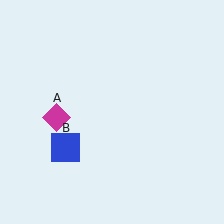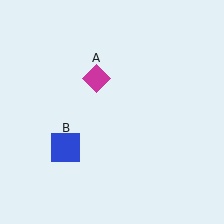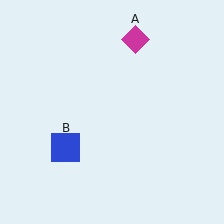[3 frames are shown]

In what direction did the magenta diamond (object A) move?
The magenta diamond (object A) moved up and to the right.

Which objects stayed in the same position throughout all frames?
Blue square (object B) remained stationary.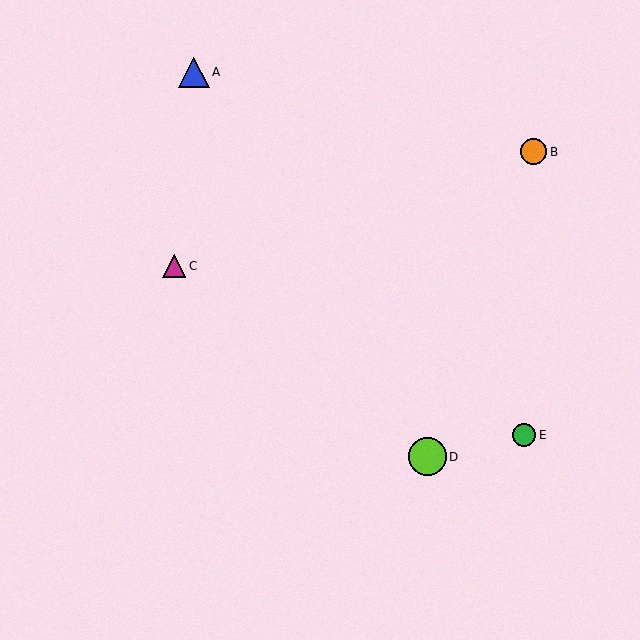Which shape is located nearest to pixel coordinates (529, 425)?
The green circle (labeled E) at (524, 435) is nearest to that location.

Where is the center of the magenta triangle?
The center of the magenta triangle is at (174, 266).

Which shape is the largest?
The lime circle (labeled D) is the largest.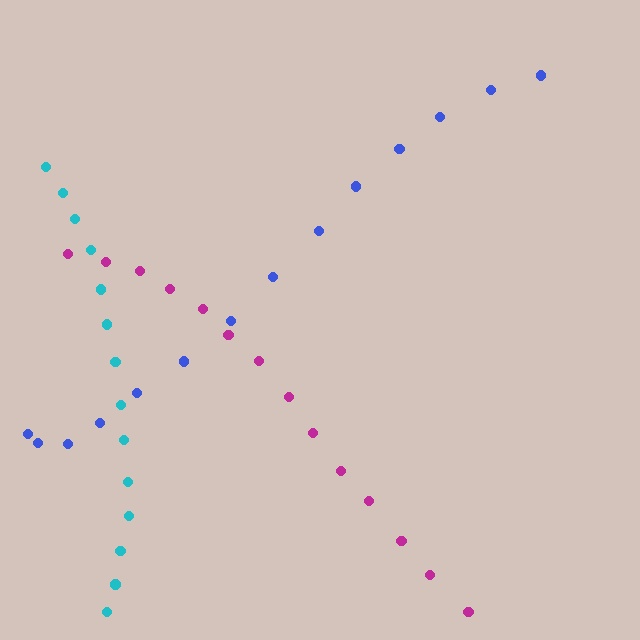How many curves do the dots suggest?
There are 3 distinct paths.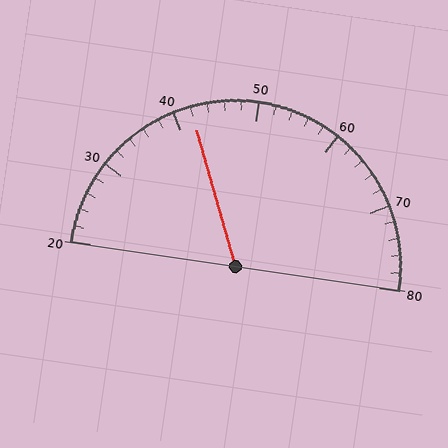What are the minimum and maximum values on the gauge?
The gauge ranges from 20 to 80.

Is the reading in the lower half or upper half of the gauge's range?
The reading is in the lower half of the range (20 to 80).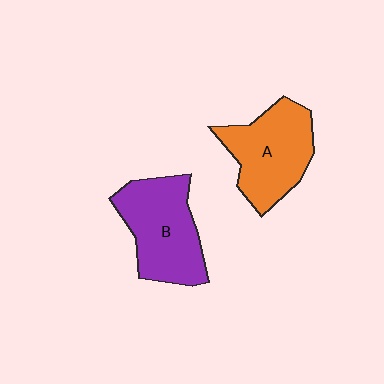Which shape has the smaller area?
Shape A (orange).